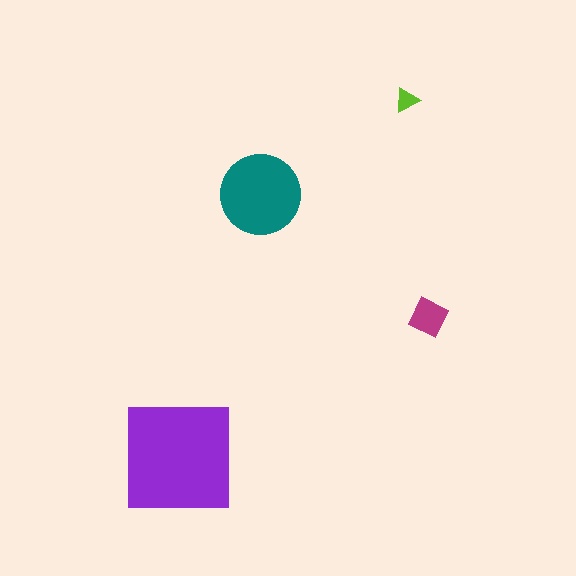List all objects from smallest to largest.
The lime triangle, the magenta diamond, the teal circle, the purple square.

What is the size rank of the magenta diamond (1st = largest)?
3rd.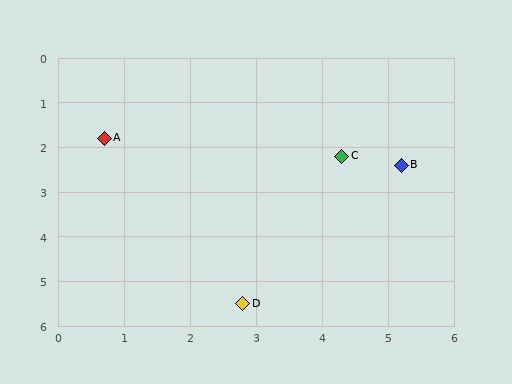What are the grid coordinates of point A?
Point A is at approximately (0.7, 1.8).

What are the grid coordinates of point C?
Point C is at approximately (4.3, 2.2).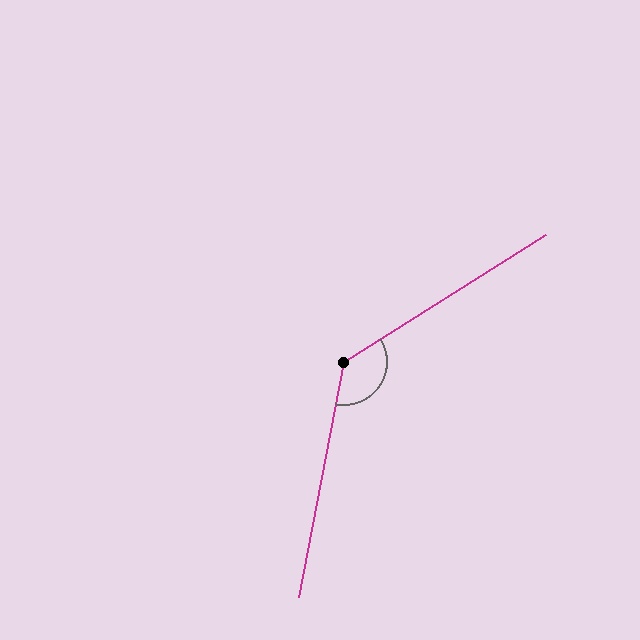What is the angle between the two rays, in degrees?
Approximately 133 degrees.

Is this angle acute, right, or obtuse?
It is obtuse.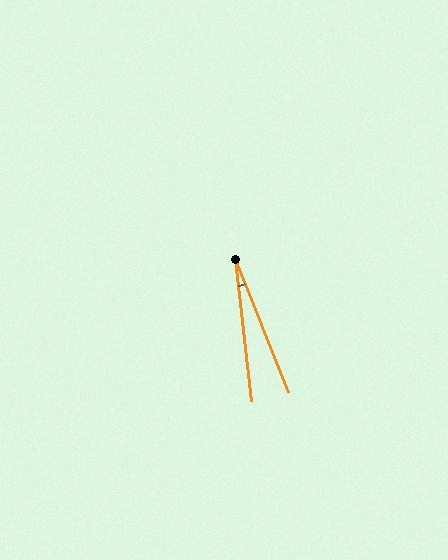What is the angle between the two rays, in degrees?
Approximately 15 degrees.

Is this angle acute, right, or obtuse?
It is acute.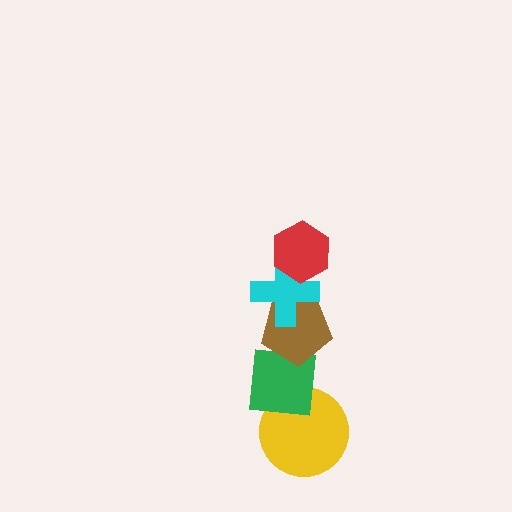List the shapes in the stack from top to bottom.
From top to bottom: the red hexagon, the cyan cross, the brown pentagon, the green square, the yellow circle.